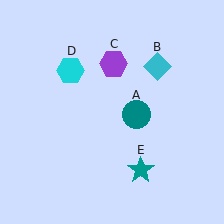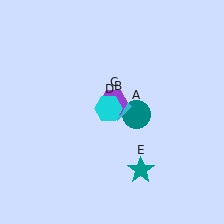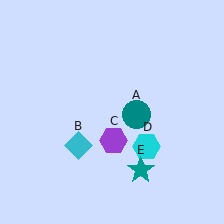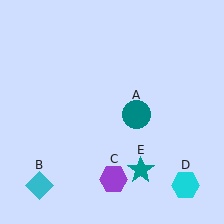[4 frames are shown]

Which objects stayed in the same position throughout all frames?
Teal circle (object A) and teal star (object E) remained stationary.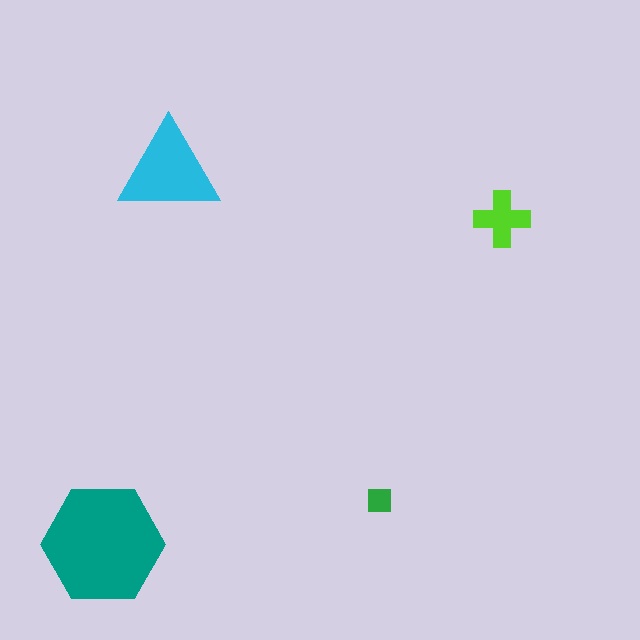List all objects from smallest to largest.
The green square, the lime cross, the cyan triangle, the teal hexagon.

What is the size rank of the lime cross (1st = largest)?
3rd.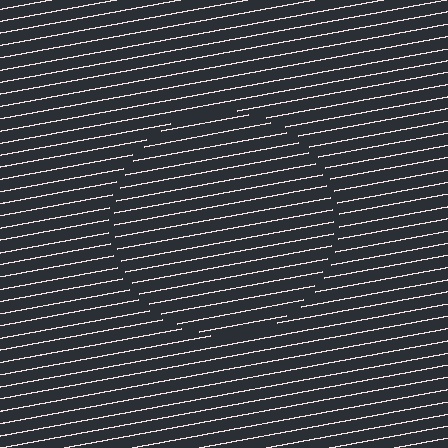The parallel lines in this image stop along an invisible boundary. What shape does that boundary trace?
An illusory circle. The interior of the shape contains the same grating, shifted by half a period — the contour is defined by the phase discontinuity where line-ends from the inner and outer gratings abut.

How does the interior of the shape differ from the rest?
The interior of the shape contains the same grating, shifted by half a period — the contour is defined by the phase discontinuity where line-ends from the inner and outer gratings abut.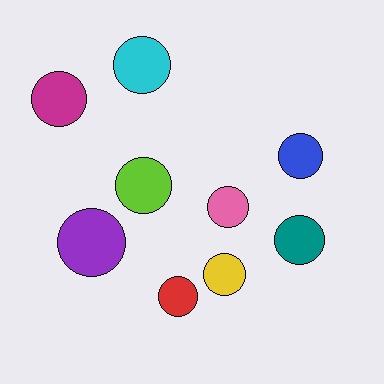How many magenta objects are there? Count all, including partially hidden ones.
There is 1 magenta object.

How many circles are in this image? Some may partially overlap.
There are 9 circles.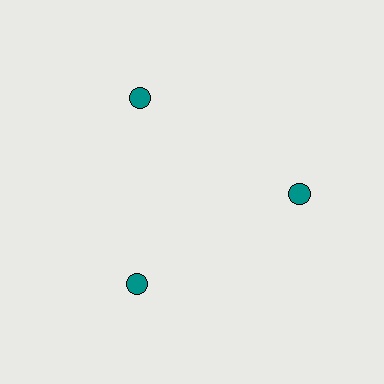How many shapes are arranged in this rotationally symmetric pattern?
There are 3 shapes, arranged in 3 groups of 1.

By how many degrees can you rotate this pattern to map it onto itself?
The pattern maps onto itself every 120 degrees of rotation.